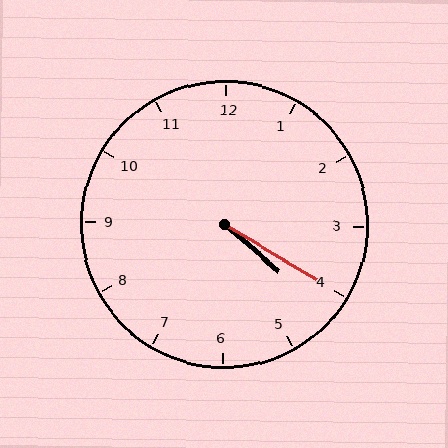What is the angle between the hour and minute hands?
Approximately 10 degrees.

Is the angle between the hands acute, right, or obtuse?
It is acute.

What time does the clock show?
4:20.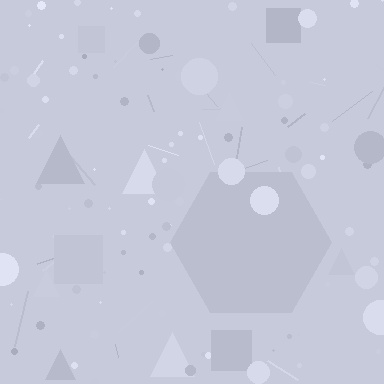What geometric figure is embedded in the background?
A hexagon is embedded in the background.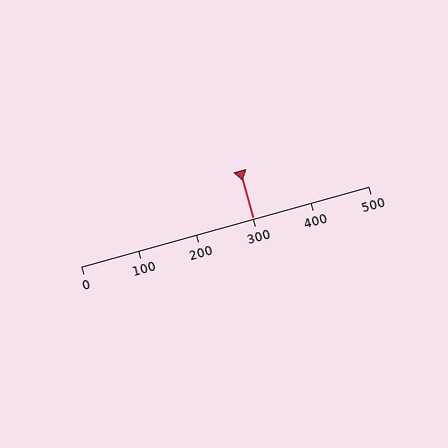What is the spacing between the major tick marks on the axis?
The major ticks are spaced 100 apart.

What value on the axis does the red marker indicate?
The marker indicates approximately 300.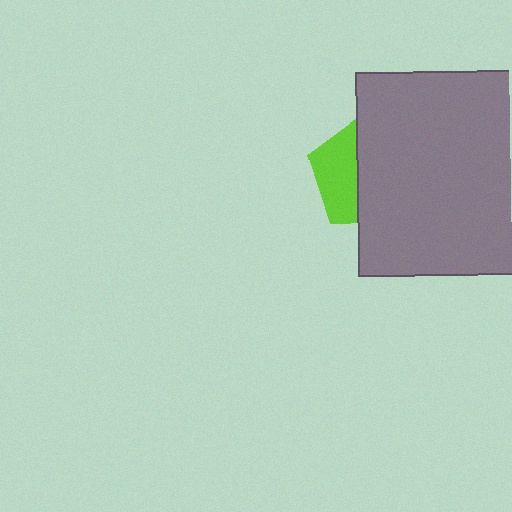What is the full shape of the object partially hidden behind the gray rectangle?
The partially hidden object is a lime pentagon.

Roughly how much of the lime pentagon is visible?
A small part of it is visible (roughly 39%).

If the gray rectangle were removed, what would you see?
You would see the complete lime pentagon.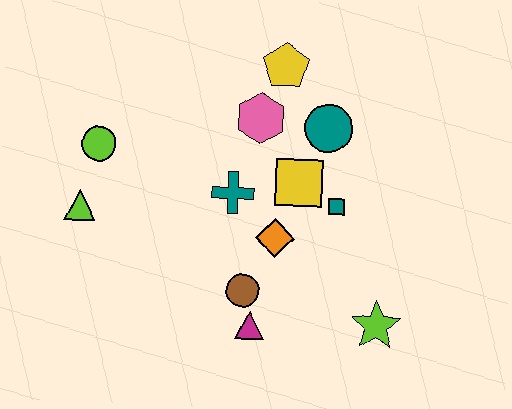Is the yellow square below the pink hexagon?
Yes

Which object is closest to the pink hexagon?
The yellow pentagon is closest to the pink hexagon.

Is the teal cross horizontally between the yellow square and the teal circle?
No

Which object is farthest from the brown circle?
The yellow pentagon is farthest from the brown circle.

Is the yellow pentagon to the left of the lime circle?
No